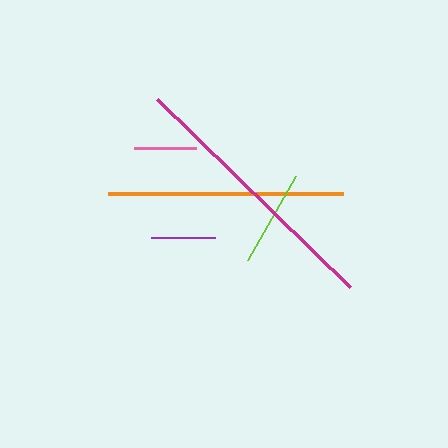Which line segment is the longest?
The magenta line is the longest at approximately 270 pixels.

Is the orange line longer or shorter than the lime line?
The orange line is longer than the lime line.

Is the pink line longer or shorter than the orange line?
The orange line is longer than the pink line.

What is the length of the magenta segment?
The magenta segment is approximately 270 pixels long.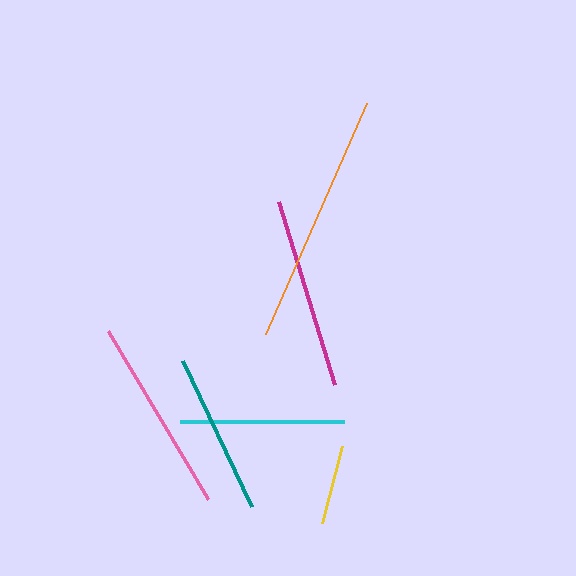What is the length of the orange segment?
The orange segment is approximately 251 pixels long.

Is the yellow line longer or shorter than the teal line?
The teal line is longer than the yellow line.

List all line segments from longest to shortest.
From longest to shortest: orange, pink, magenta, cyan, teal, yellow.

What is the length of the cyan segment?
The cyan segment is approximately 164 pixels long.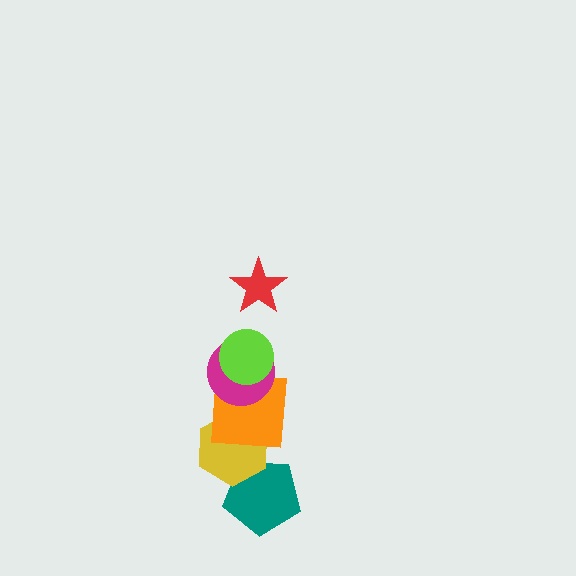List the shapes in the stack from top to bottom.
From top to bottom: the red star, the lime circle, the magenta circle, the orange square, the yellow hexagon, the teal pentagon.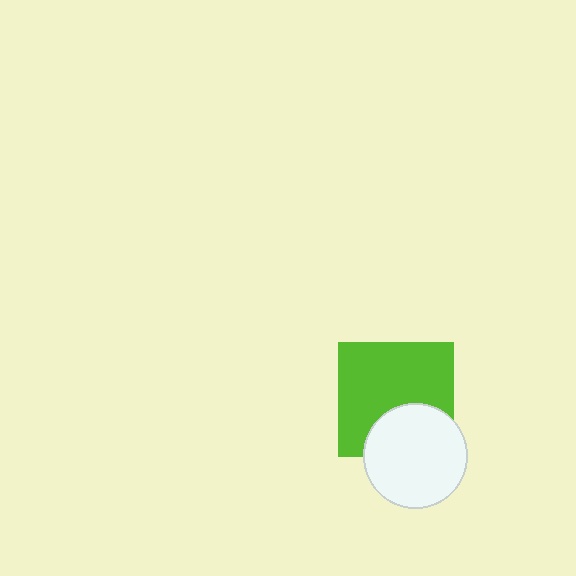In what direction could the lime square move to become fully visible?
The lime square could move up. That would shift it out from behind the white circle entirely.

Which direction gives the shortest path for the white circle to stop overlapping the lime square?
Moving down gives the shortest separation.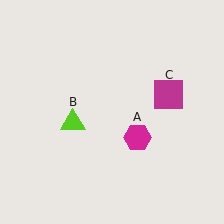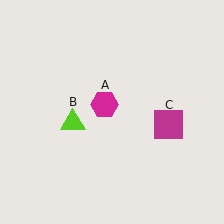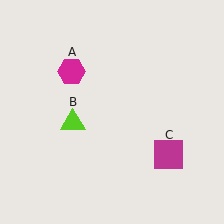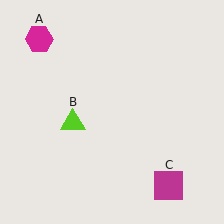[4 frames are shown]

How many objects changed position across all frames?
2 objects changed position: magenta hexagon (object A), magenta square (object C).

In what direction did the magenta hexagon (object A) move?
The magenta hexagon (object A) moved up and to the left.